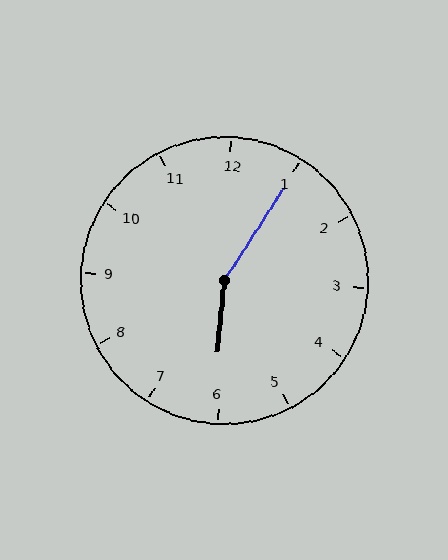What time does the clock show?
6:05.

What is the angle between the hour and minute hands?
Approximately 152 degrees.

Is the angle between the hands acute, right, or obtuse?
It is obtuse.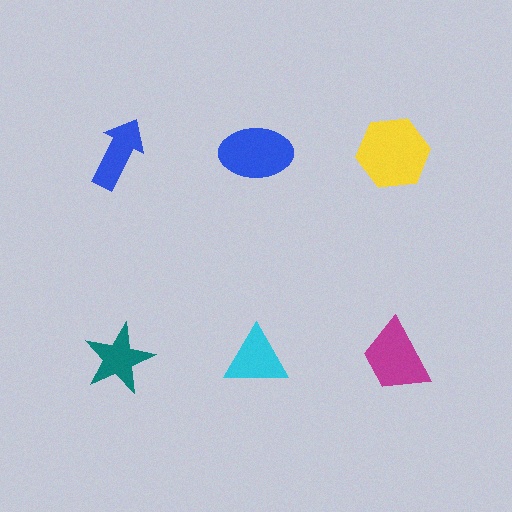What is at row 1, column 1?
A blue arrow.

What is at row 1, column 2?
A blue ellipse.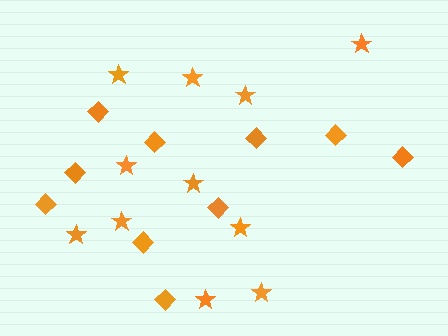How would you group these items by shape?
There are 2 groups: one group of stars (11) and one group of diamonds (10).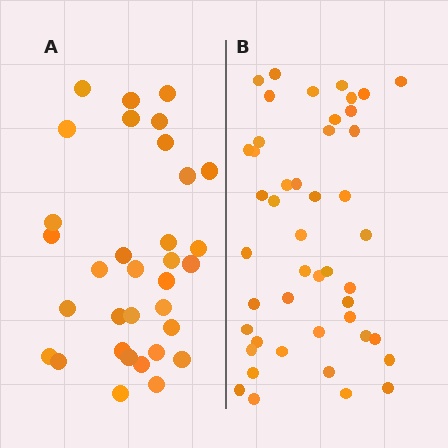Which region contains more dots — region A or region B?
Region B (the right region) has more dots.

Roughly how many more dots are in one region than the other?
Region B has approximately 15 more dots than region A.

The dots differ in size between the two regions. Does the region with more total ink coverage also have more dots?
No. Region A has more total ink coverage because its dots are larger, but region B actually contains more individual dots. Total area can be misleading — the number of items is what matters here.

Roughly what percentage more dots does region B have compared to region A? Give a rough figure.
About 40% more.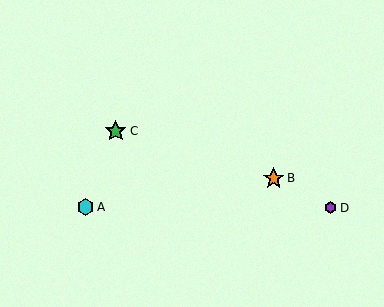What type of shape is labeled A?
Shape A is a cyan hexagon.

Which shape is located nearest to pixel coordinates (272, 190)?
The orange star (labeled B) at (274, 178) is nearest to that location.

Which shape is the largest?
The green star (labeled C) is the largest.